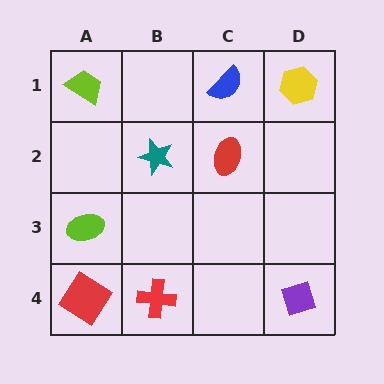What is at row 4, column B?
A red cross.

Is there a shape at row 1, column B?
No, that cell is empty.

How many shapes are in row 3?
1 shape.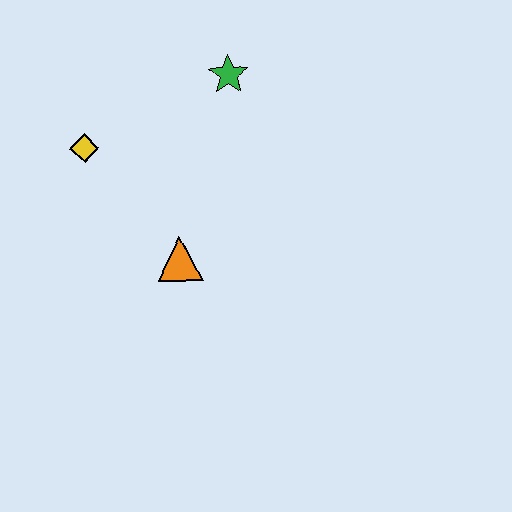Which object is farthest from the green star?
The orange triangle is farthest from the green star.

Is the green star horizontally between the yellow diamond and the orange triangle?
No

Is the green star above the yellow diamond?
Yes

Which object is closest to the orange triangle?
The yellow diamond is closest to the orange triangle.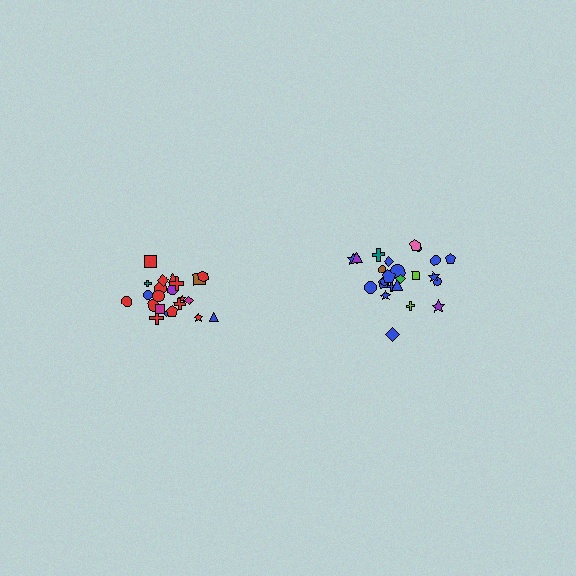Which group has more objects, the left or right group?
The right group.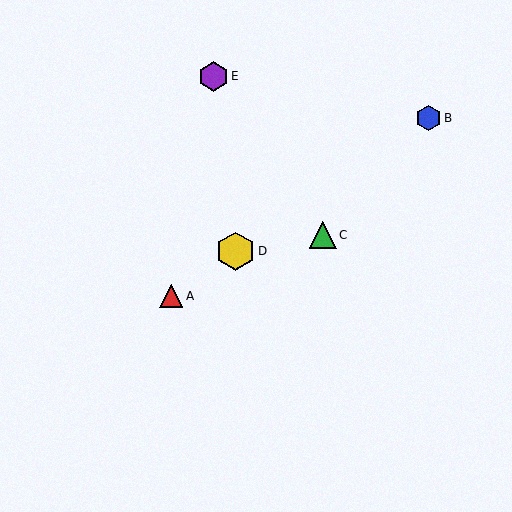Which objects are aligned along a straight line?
Objects A, B, D are aligned along a straight line.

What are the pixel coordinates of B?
Object B is at (428, 118).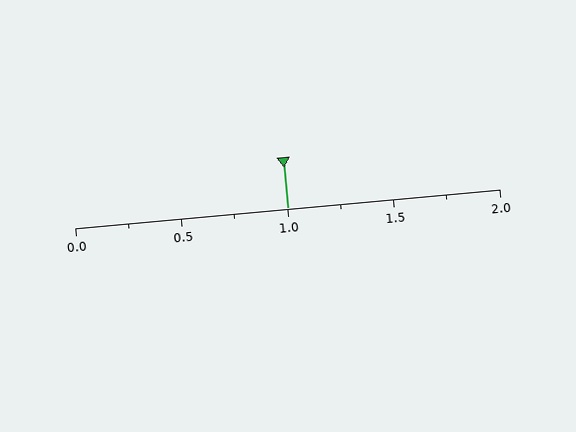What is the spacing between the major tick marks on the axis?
The major ticks are spaced 0.5 apart.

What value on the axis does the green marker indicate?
The marker indicates approximately 1.